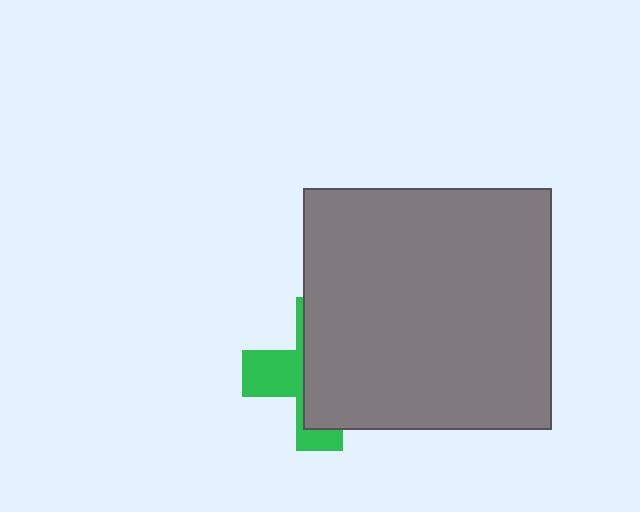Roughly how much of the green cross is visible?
A small part of it is visible (roughly 38%).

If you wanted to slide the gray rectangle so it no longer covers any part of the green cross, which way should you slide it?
Slide it right — that is the most direct way to separate the two shapes.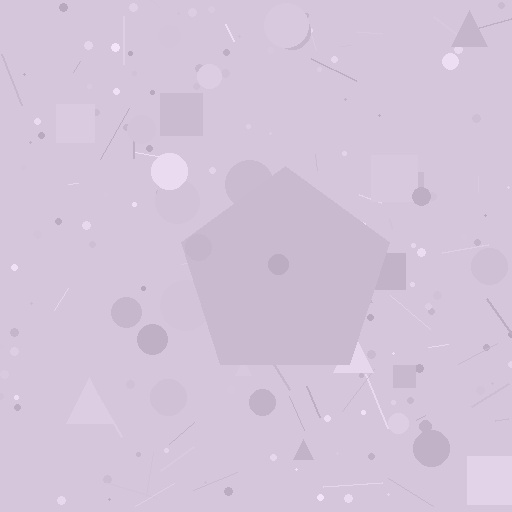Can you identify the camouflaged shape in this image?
The camouflaged shape is a pentagon.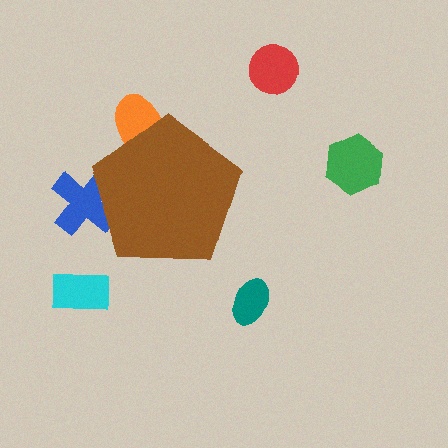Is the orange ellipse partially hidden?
Yes, the orange ellipse is partially hidden behind the brown pentagon.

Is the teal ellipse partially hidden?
No, the teal ellipse is fully visible.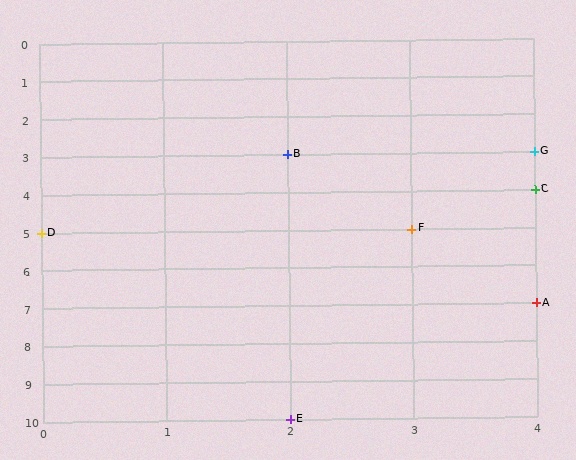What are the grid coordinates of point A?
Point A is at grid coordinates (4, 7).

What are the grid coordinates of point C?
Point C is at grid coordinates (4, 4).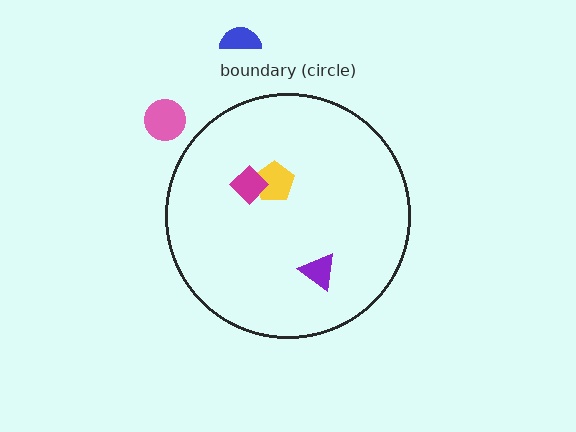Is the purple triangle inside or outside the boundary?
Inside.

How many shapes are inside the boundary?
3 inside, 2 outside.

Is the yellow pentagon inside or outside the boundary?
Inside.